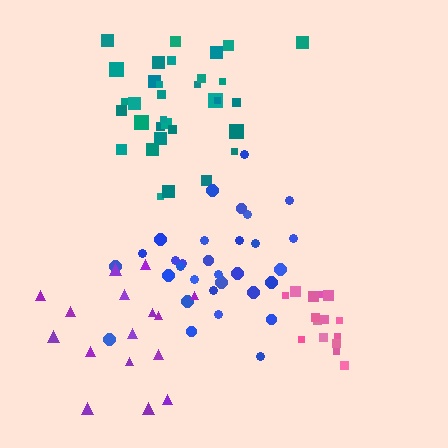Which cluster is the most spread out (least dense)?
Purple.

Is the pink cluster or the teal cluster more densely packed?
Pink.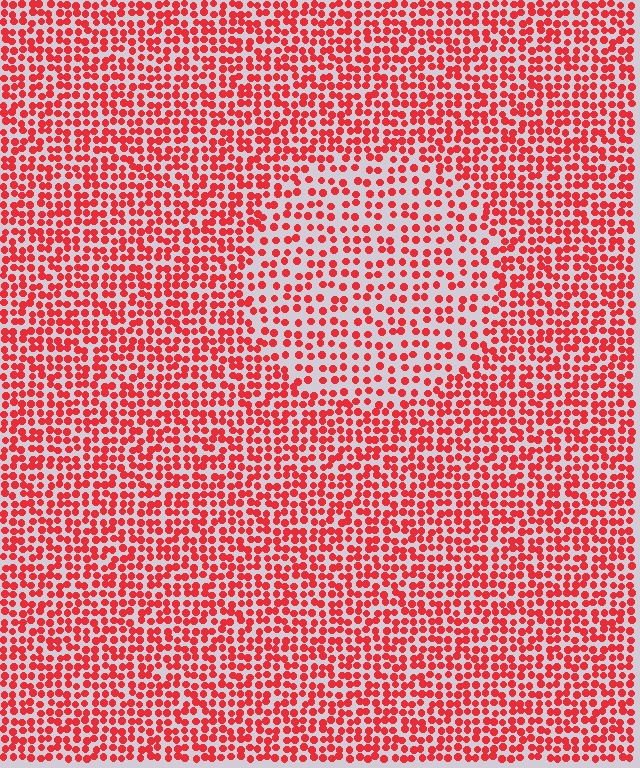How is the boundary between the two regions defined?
The boundary is defined by a change in element density (approximately 1.7x ratio). All elements are the same color, size, and shape.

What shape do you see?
I see a circle.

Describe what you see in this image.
The image contains small red elements arranged at two different densities. A circle-shaped region is visible where the elements are less densely packed than the surrounding area.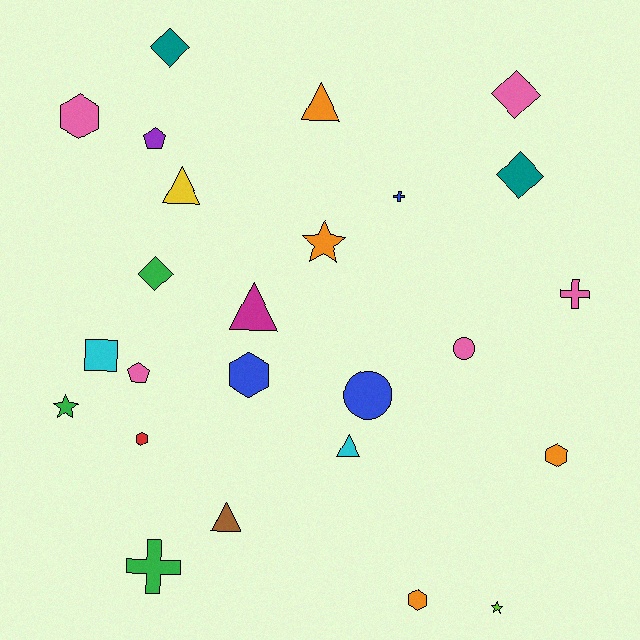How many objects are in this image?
There are 25 objects.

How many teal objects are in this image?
There are 2 teal objects.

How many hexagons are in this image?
There are 5 hexagons.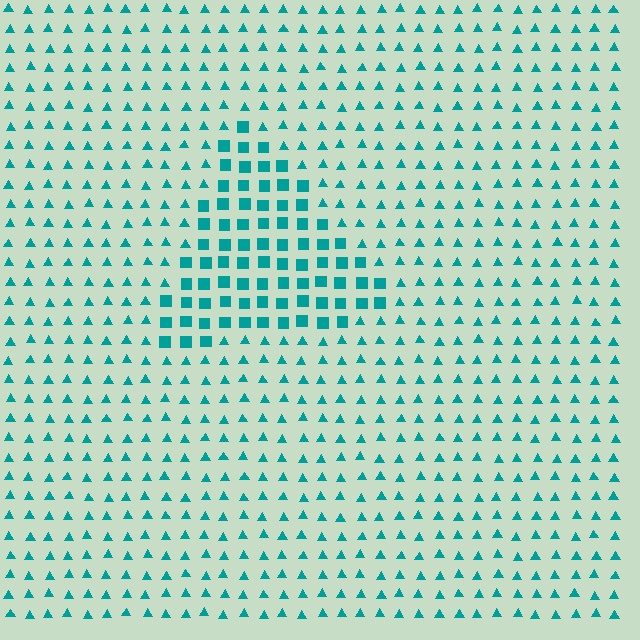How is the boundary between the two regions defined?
The boundary is defined by a change in element shape: squares inside vs. triangles outside. All elements share the same color and spacing.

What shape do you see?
I see a triangle.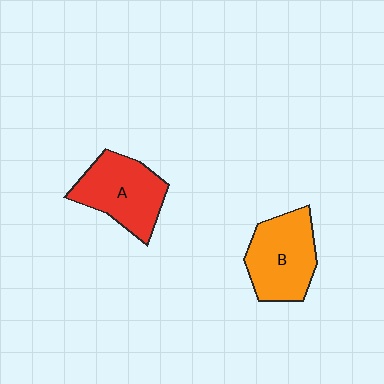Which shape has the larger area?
Shape B (orange).